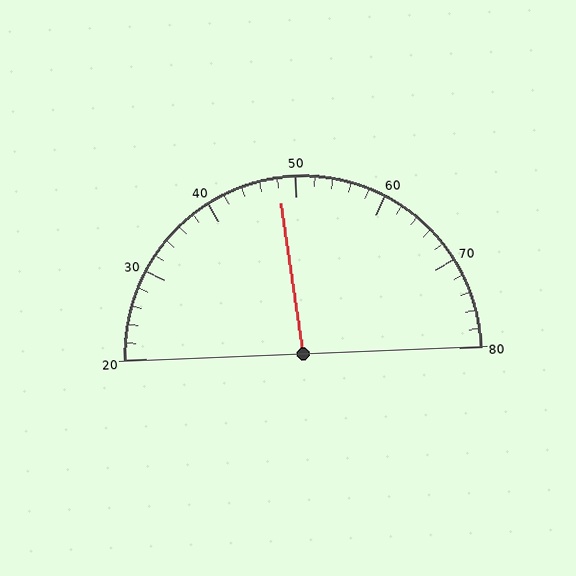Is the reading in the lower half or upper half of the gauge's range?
The reading is in the lower half of the range (20 to 80).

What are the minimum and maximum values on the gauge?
The gauge ranges from 20 to 80.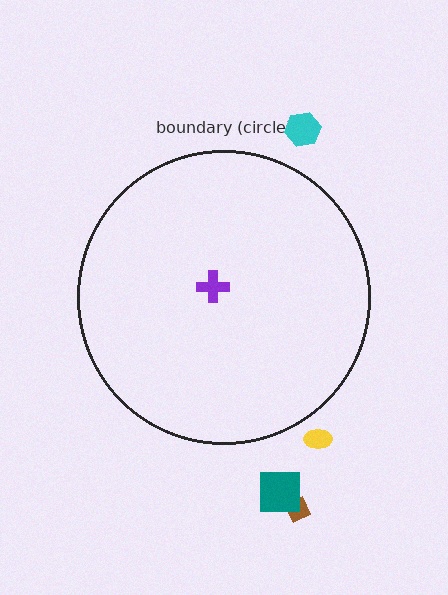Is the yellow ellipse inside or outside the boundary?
Outside.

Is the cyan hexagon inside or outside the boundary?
Outside.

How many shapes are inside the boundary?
1 inside, 4 outside.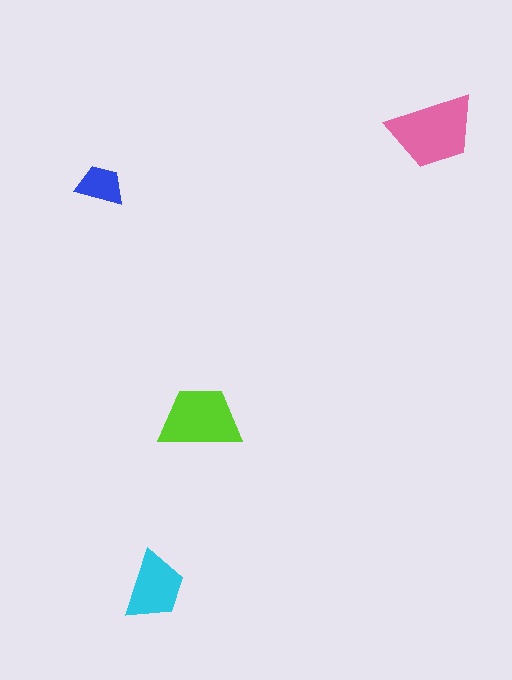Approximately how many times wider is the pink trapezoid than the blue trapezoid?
About 2 times wider.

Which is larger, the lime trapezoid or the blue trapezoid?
The lime one.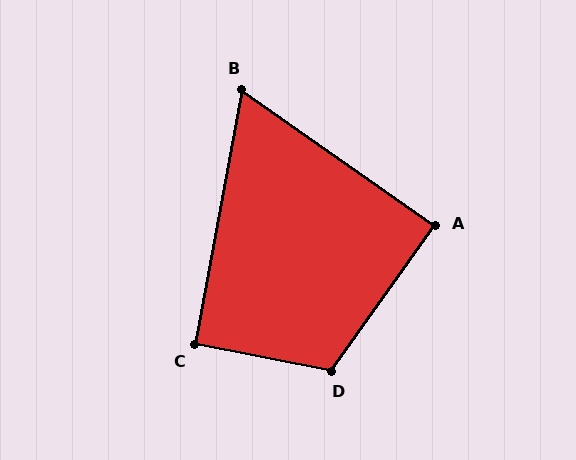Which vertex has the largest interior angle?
D, at approximately 114 degrees.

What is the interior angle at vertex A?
Approximately 89 degrees (approximately right).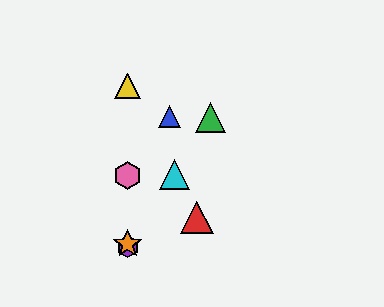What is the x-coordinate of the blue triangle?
The blue triangle is at x≈170.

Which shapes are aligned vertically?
The yellow triangle, the purple hexagon, the orange star, the pink hexagon are aligned vertically.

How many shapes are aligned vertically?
4 shapes (the yellow triangle, the purple hexagon, the orange star, the pink hexagon) are aligned vertically.